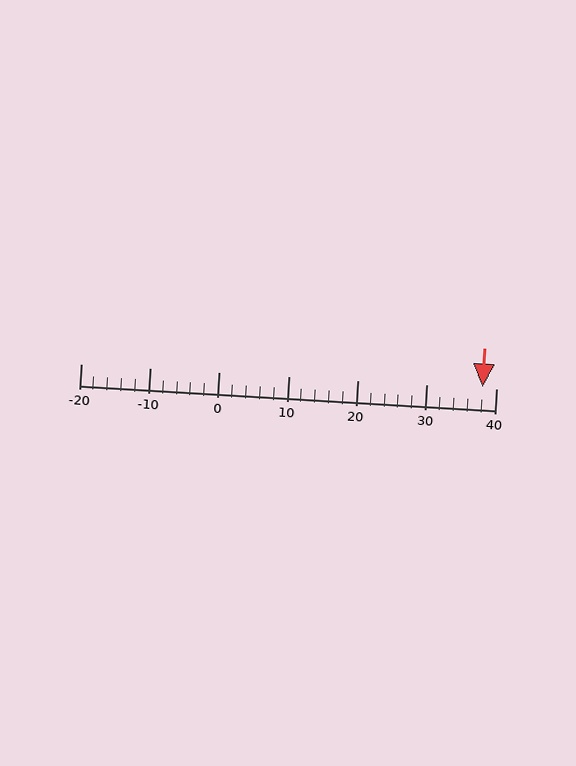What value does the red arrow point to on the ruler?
The red arrow points to approximately 38.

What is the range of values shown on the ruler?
The ruler shows values from -20 to 40.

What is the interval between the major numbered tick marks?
The major tick marks are spaced 10 units apart.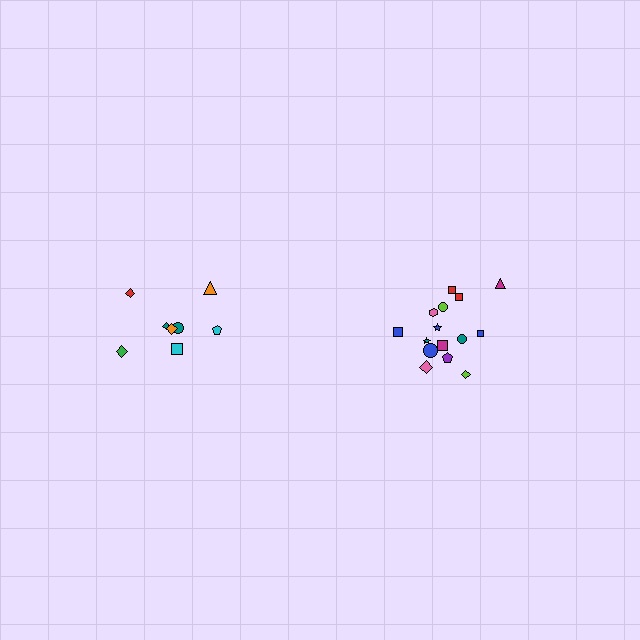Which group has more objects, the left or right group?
The right group.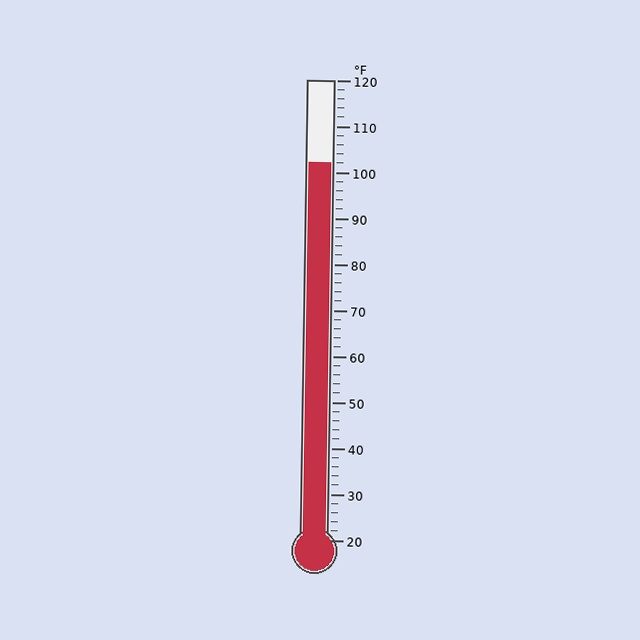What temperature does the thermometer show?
The thermometer shows approximately 102°F.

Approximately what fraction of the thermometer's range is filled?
The thermometer is filled to approximately 80% of its range.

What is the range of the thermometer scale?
The thermometer scale ranges from 20°F to 120°F.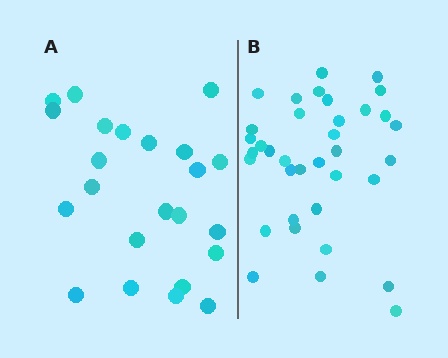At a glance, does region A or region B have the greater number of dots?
Region B (the right region) has more dots.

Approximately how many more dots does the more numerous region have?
Region B has approximately 15 more dots than region A.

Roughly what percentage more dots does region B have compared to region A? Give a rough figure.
About 55% more.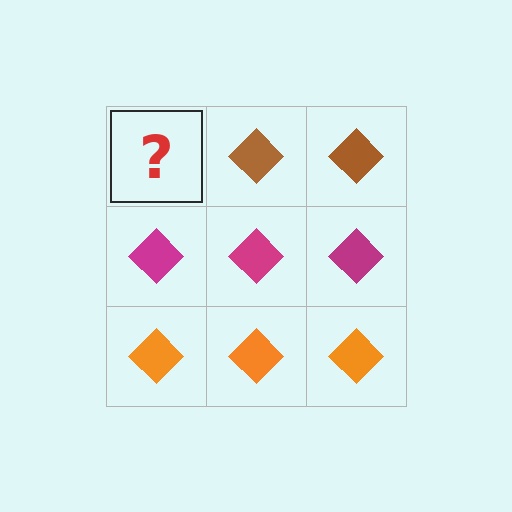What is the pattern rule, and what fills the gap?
The rule is that each row has a consistent color. The gap should be filled with a brown diamond.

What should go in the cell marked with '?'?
The missing cell should contain a brown diamond.